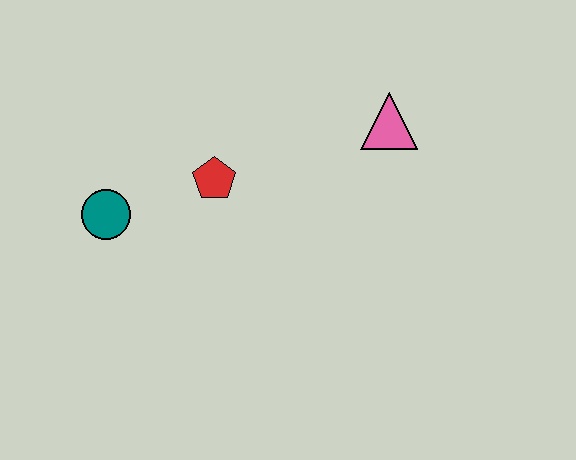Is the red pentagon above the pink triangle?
No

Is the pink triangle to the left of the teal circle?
No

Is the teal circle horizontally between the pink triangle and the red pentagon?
No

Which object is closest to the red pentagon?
The teal circle is closest to the red pentagon.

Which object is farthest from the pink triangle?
The teal circle is farthest from the pink triangle.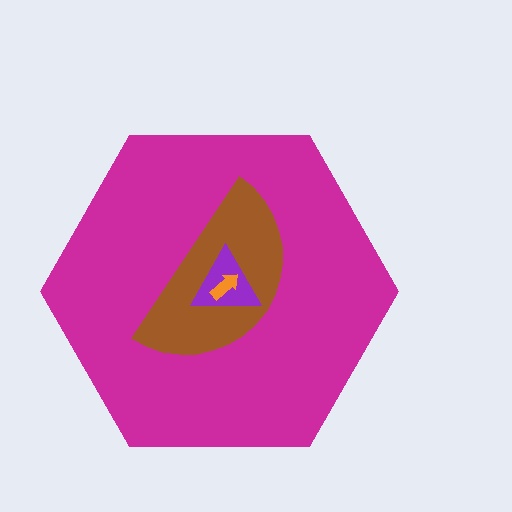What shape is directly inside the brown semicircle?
The purple triangle.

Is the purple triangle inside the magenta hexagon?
Yes.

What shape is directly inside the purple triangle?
The orange arrow.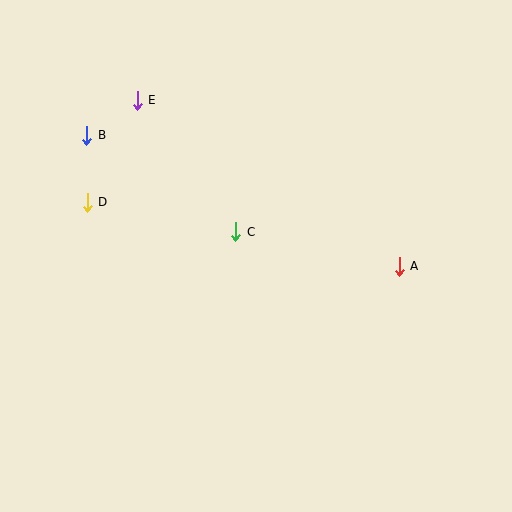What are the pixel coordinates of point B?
Point B is at (87, 136).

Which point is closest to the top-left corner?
Point B is closest to the top-left corner.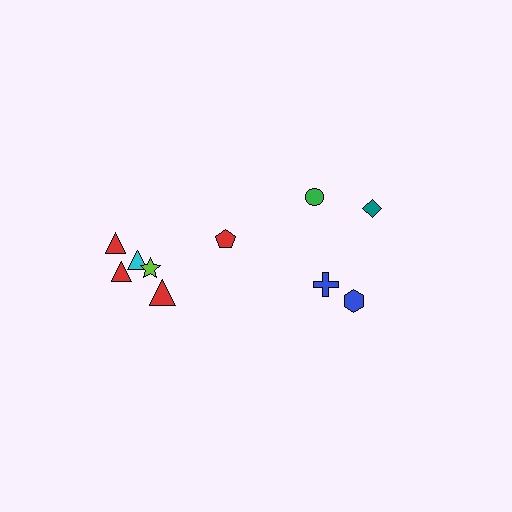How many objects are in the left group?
There are 6 objects.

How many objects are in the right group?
There are 4 objects.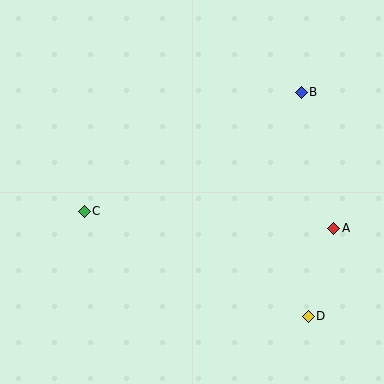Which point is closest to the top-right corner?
Point B is closest to the top-right corner.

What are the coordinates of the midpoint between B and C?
The midpoint between B and C is at (193, 152).